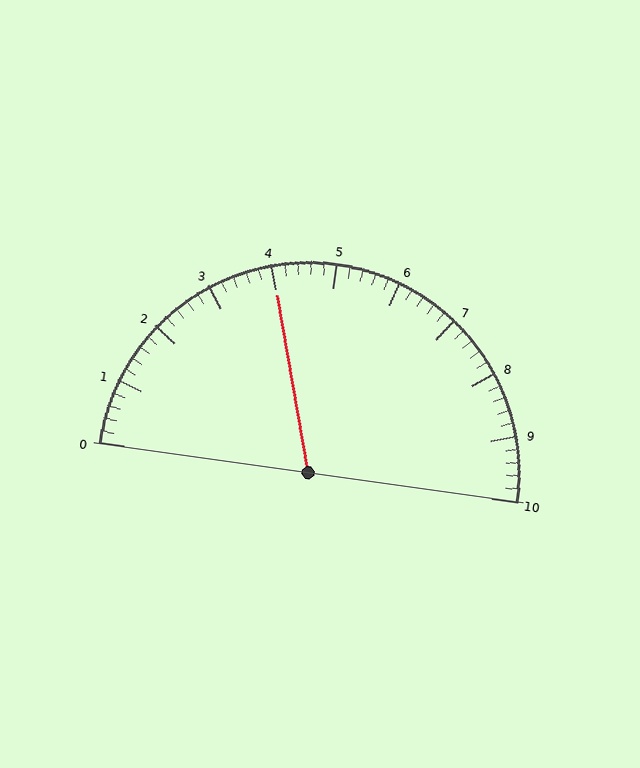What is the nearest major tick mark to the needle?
The nearest major tick mark is 4.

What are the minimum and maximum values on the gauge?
The gauge ranges from 0 to 10.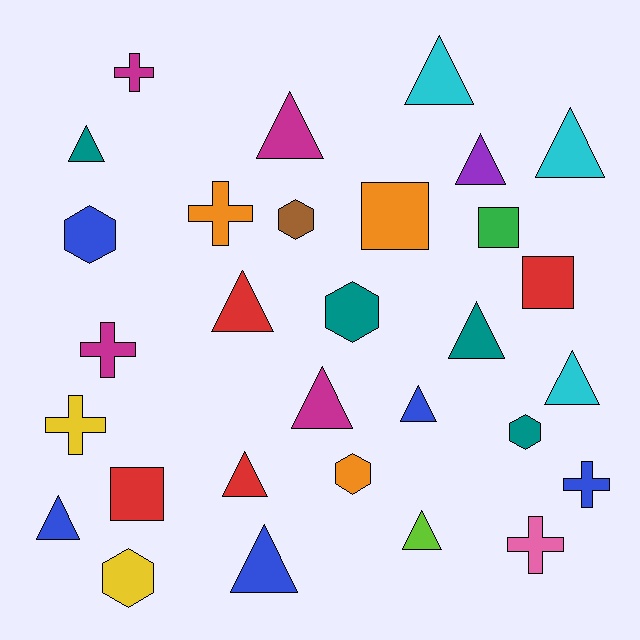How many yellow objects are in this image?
There are 2 yellow objects.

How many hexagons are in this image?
There are 6 hexagons.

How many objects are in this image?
There are 30 objects.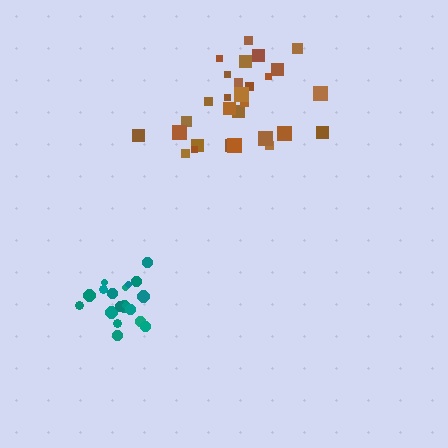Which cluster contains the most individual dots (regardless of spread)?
Brown (29).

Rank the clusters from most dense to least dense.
teal, brown.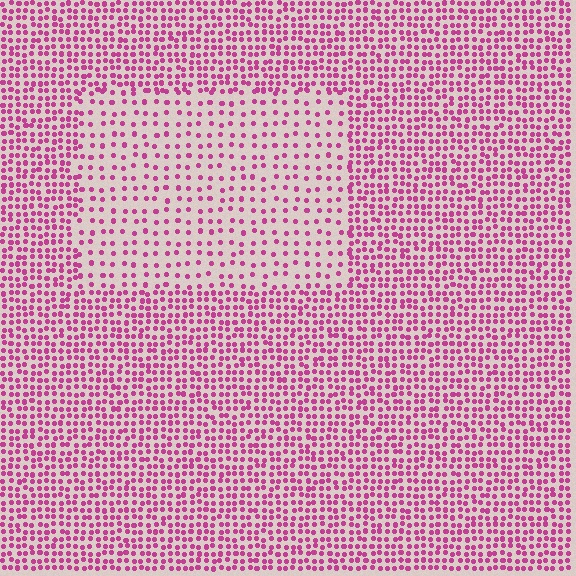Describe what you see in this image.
The image contains small magenta elements arranged at two different densities. A rectangle-shaped region is visible where the elements are less densely packed than the surrounding area.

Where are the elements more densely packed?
The elements are more densely packed outside the rectangle boundary.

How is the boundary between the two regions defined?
The boundary is defined by a change in element density (approximately 2.2x ratio). All elements are the same color, size, and shape.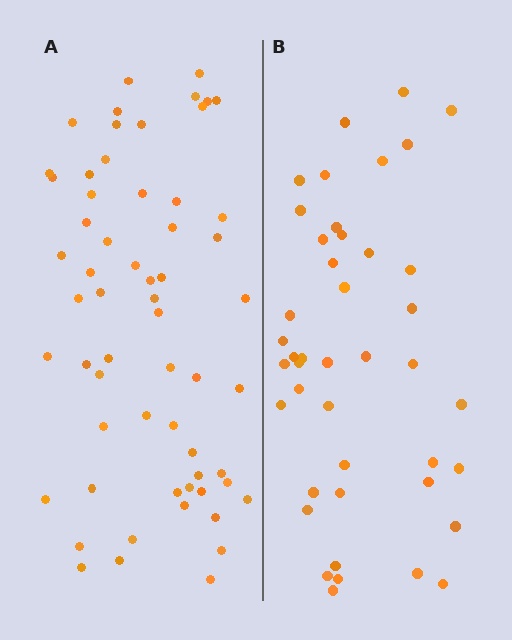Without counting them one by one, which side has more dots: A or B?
Region A (the left region) has more dots.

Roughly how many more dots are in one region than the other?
Region A has approximately 15 more dots than region B.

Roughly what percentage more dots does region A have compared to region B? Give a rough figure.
About 40% more.